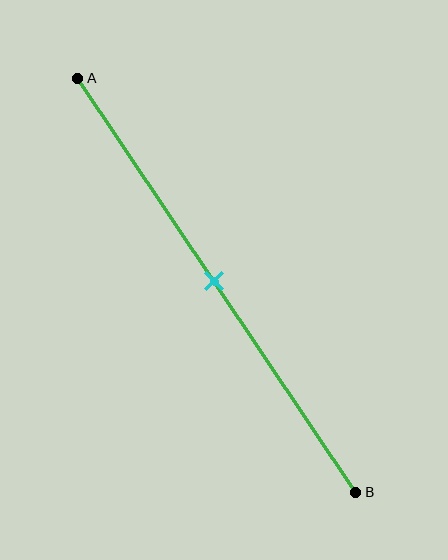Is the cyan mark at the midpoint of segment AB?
Yes, the mark is approximately at the midpoint.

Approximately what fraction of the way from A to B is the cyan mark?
The cyan mark is approximately 50% of the way from A to B.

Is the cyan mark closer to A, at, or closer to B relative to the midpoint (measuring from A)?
The cyan mark is approximately at the midpoint of segment AB.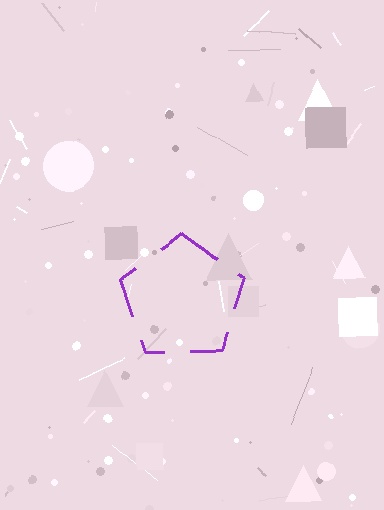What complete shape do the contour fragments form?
The contour fragments form a pentagon.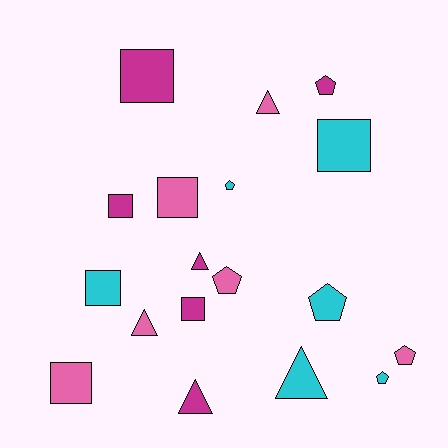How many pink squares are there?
There are 2 pink squares.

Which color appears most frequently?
Cyan, with 6 objects.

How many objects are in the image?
There are 18 objects.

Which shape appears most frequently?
Square, with 7 objects.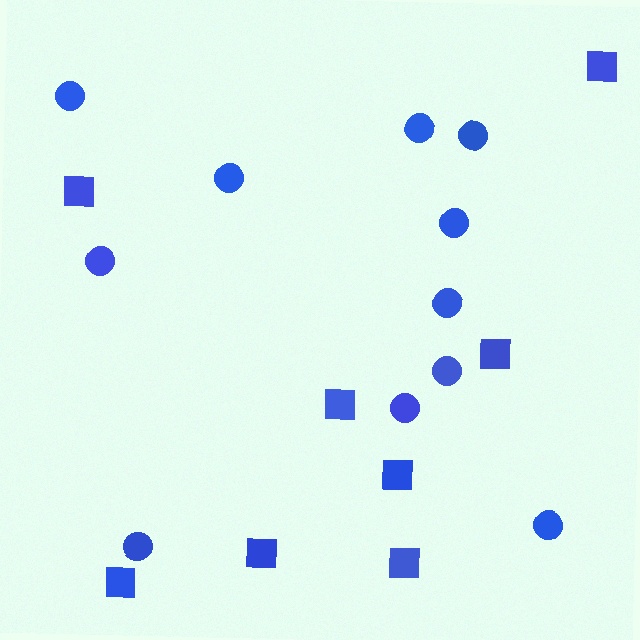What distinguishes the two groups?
There are 2 groups: one group of squares (8) and one group of circles (11).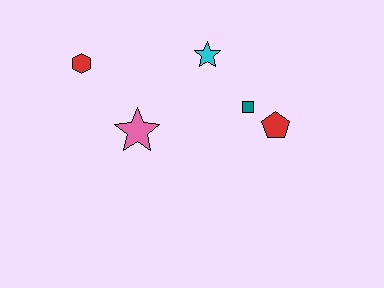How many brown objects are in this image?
There are no brown objects.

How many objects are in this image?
There are 5 objects.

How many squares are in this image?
There is 1 square.